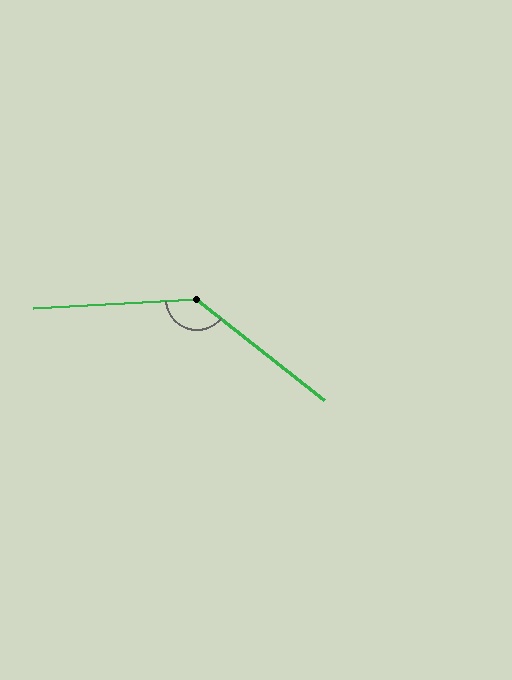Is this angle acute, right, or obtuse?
It is obtuse.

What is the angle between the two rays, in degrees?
Approximately 139 degrees.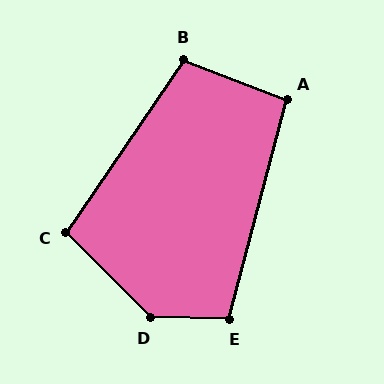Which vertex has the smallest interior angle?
A, at approximately 96 degrees.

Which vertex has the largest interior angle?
D, at approximately 136 degrees.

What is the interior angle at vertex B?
Approximately 103 degrees (obtuse).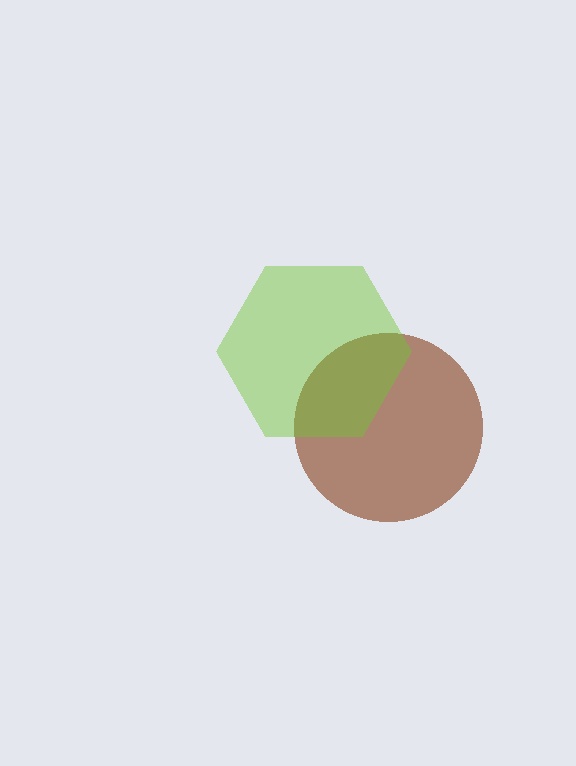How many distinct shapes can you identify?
There are 2 distinct shapes: a brown circle, a lime hexagon.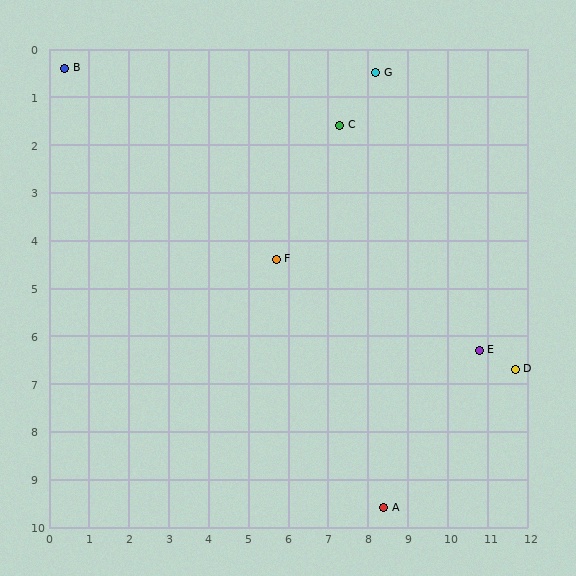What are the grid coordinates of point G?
Point G is at approximately (8.2, 0.5).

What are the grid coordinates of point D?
Point D is at approximately (11.7, 6.7).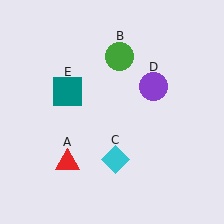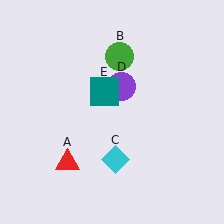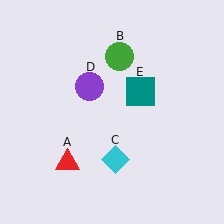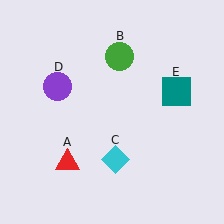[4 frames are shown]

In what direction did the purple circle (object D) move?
The purple circle (object D) moved left.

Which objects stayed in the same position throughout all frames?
Red triangle (object A) and green circle (object B) and cyan diamond (object C) remained stationary.